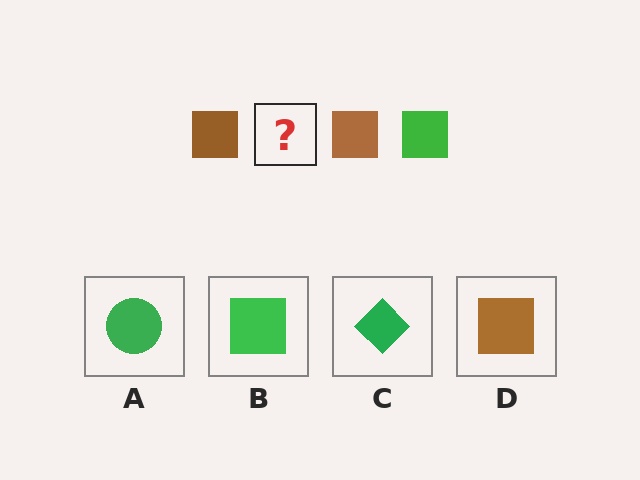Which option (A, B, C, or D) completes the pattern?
B.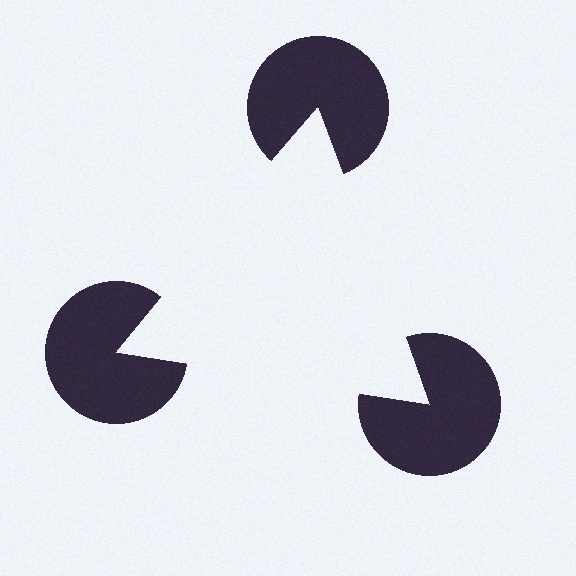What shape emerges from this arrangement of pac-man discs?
An illusory triangle — its edges are inferred from the aligned wedge cuts in the pac-man discs, not physically drawn.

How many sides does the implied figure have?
3 sides.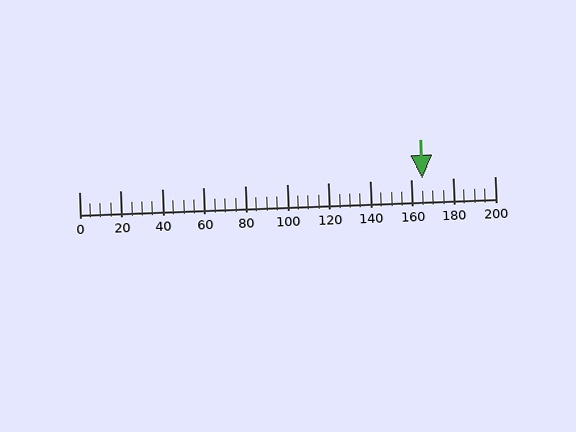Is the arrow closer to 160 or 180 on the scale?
The arrow is closer to 160.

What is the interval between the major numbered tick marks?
The major tick marks are spaced 20 units apart.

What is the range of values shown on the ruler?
The ruler shows values from 0 to 200.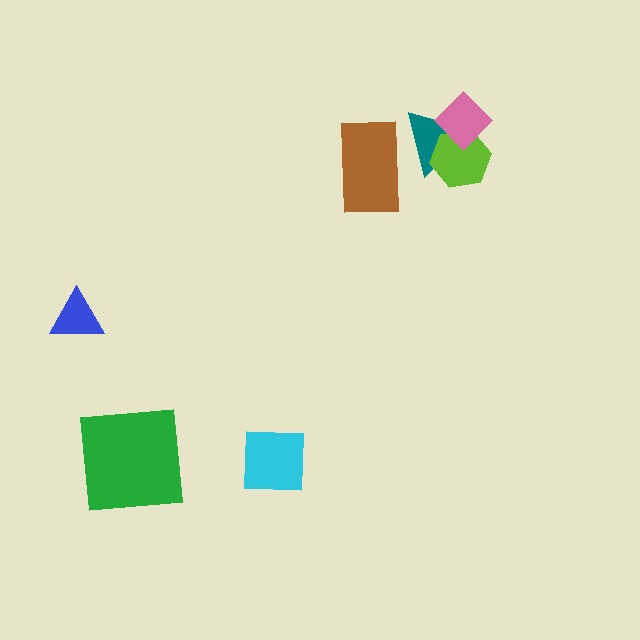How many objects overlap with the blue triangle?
0 objects overlap with the blue triangle.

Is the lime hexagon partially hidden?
Yes, it is partially covered by another shape.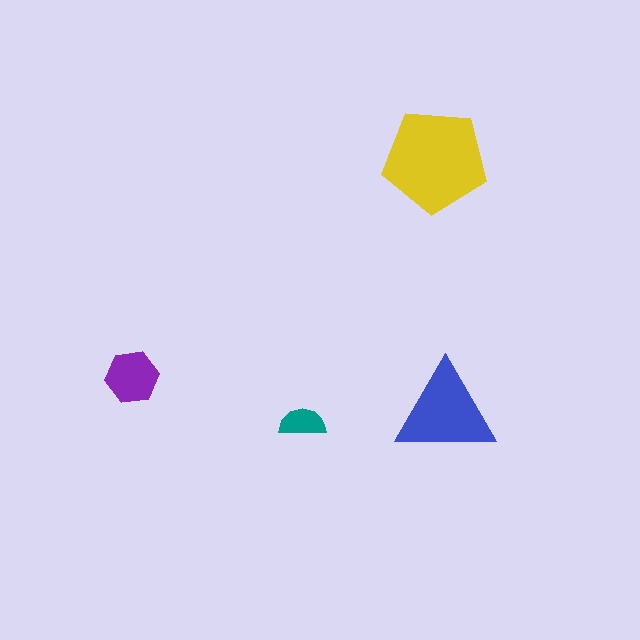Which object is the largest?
The yellow pentagon.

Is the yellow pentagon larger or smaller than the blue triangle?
Larger.